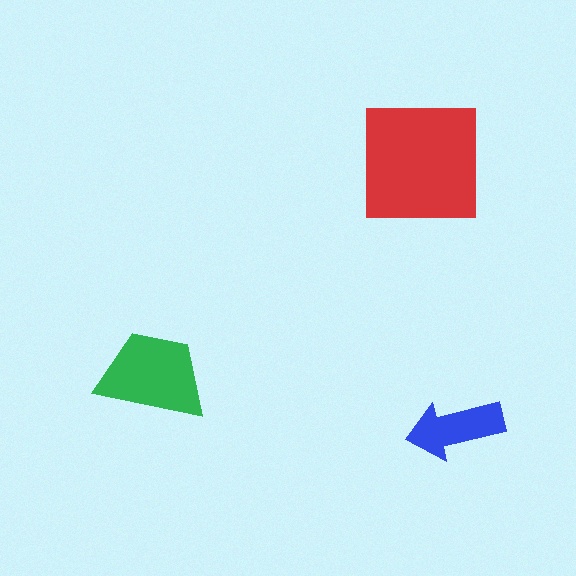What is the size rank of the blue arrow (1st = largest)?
3rd.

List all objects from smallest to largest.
The blue arrow, the green trapezoid, the red square.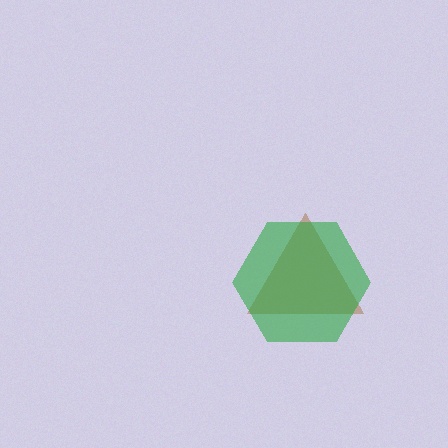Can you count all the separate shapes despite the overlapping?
Yes, there are 2 separate shapes.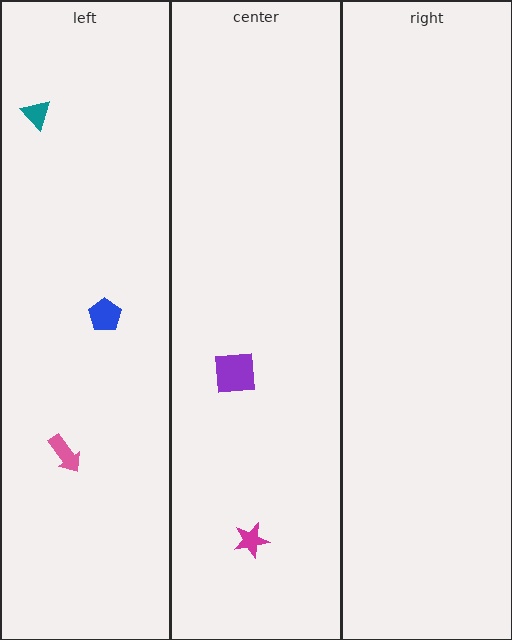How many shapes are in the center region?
2.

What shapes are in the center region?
The purple square, the magenta star.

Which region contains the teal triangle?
The left region.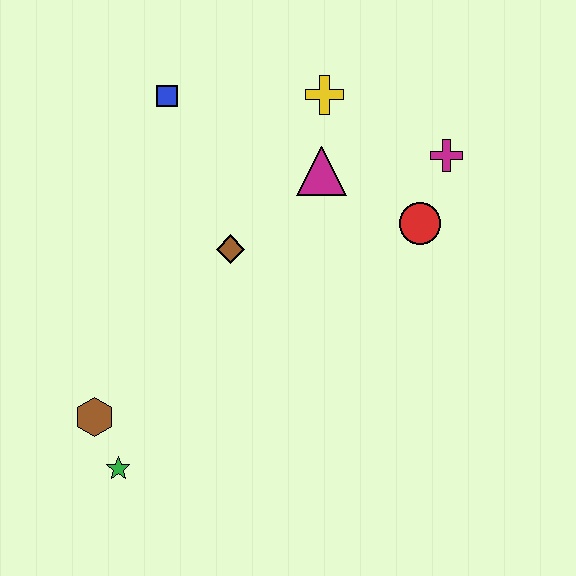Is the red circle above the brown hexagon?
Yes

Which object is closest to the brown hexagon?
The green star is closest to the brown hexagon.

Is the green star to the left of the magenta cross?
Yes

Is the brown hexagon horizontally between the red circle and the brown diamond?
No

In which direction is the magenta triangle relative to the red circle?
The magenta triangle is to the left of the red circle.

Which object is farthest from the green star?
The magenta cross is farthest from the green star.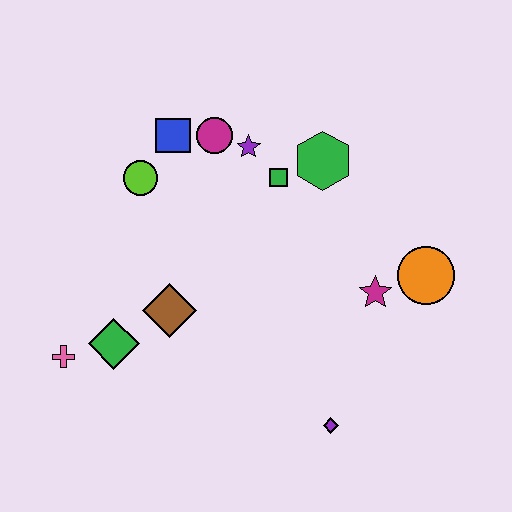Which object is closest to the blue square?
The magenta circle is closest to the blue square.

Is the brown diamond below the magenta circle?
Yes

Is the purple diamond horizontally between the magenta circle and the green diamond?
No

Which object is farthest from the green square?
The pink cross is farthest from the green square.